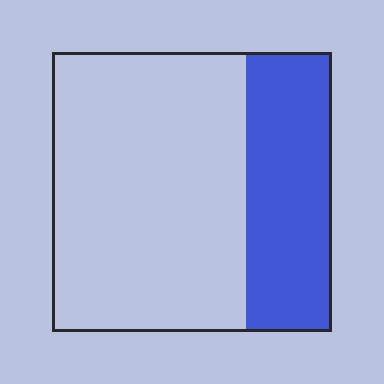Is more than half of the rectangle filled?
No.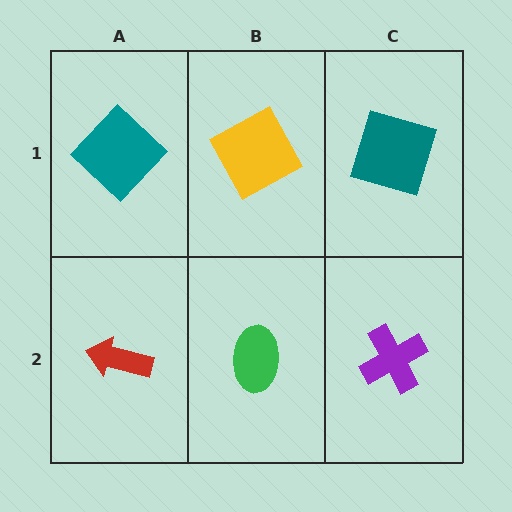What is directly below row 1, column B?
A green ellipse.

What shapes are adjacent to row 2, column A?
A teal diamond (row 1, column A), a green ellipse (row 2, column B).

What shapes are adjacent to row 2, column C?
A teal square (row 1, column C), a green ellipse (row 2, column B).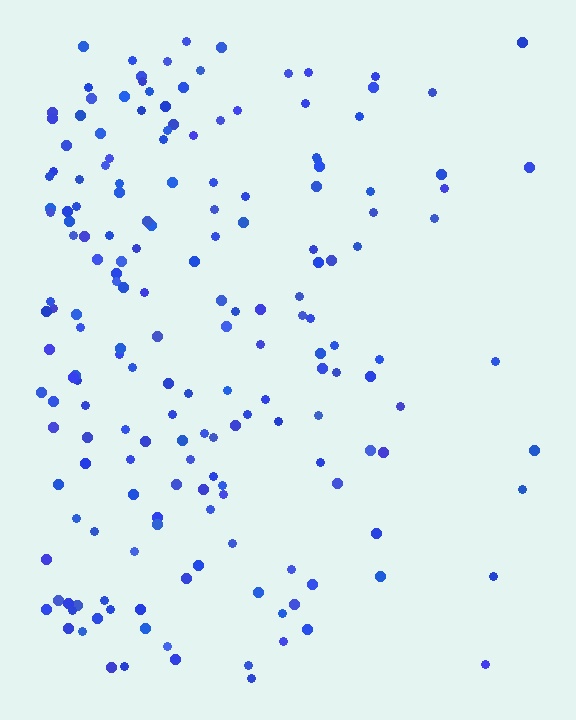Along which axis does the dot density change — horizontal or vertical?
Horizontal.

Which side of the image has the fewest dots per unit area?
The right.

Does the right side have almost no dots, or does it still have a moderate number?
Still a moderate number, just noticeably fewer than the left.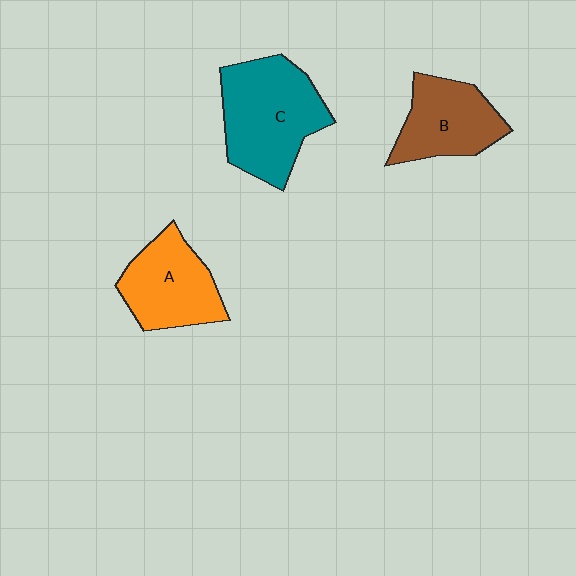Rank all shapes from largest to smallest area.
From largest to smallest: C (teal), A (orange), B (brown).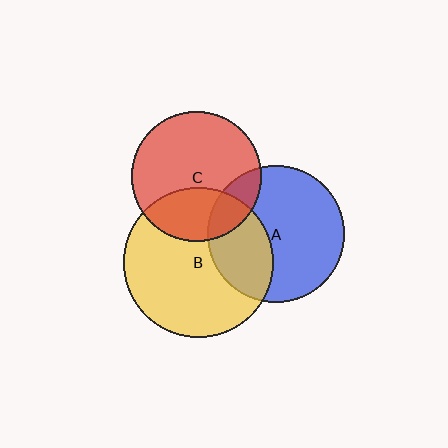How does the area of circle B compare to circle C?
Approximately 1.3 times.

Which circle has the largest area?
Circle B (yellow).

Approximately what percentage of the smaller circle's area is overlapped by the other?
Approximately 30%.